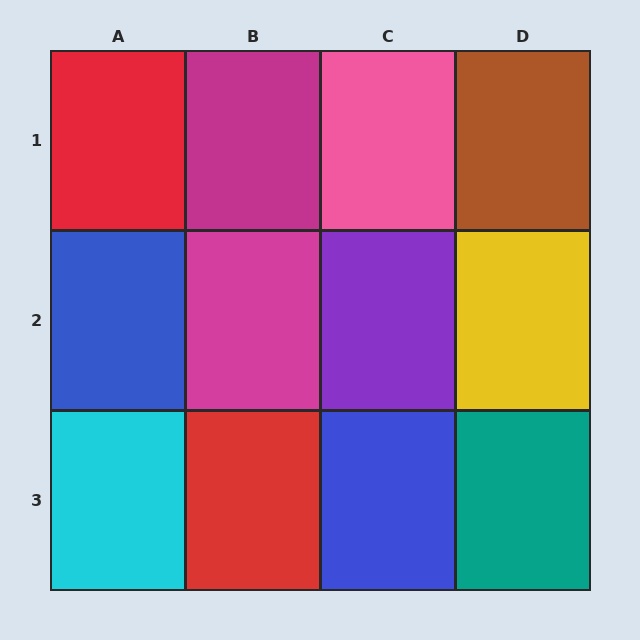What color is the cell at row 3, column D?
Teal.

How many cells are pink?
1 cell is pink.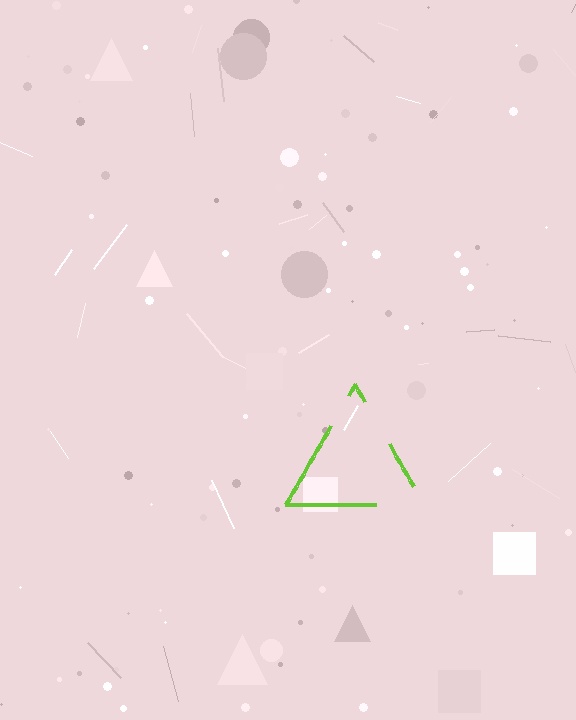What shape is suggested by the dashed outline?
The dashed outline suggests a triangle.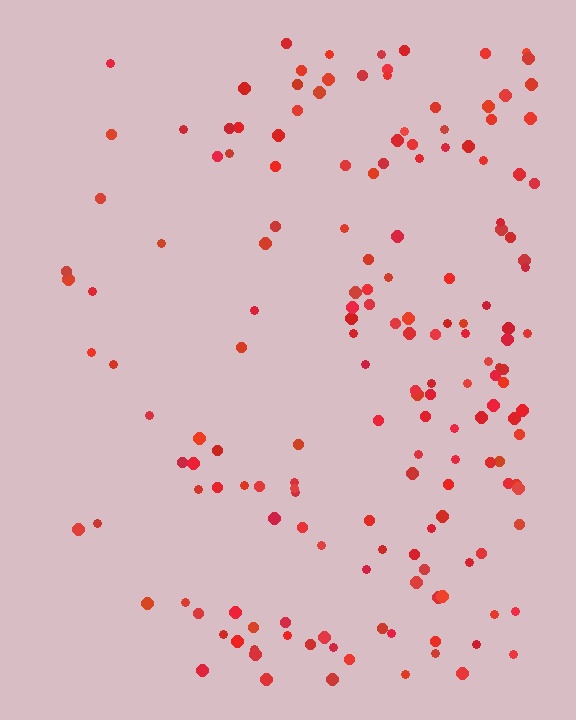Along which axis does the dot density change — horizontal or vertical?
Horizontal.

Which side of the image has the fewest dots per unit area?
The left.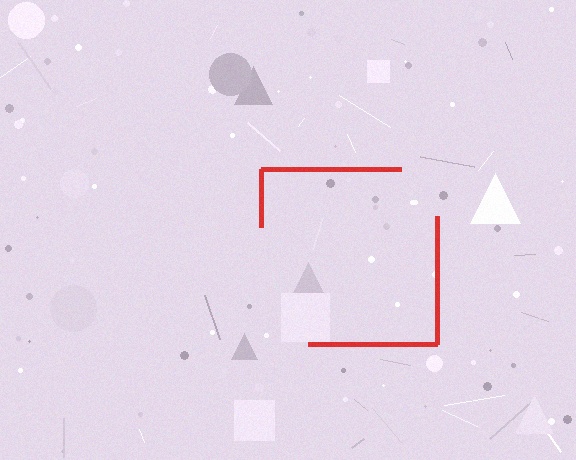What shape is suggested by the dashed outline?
The dashed outline suggests a square.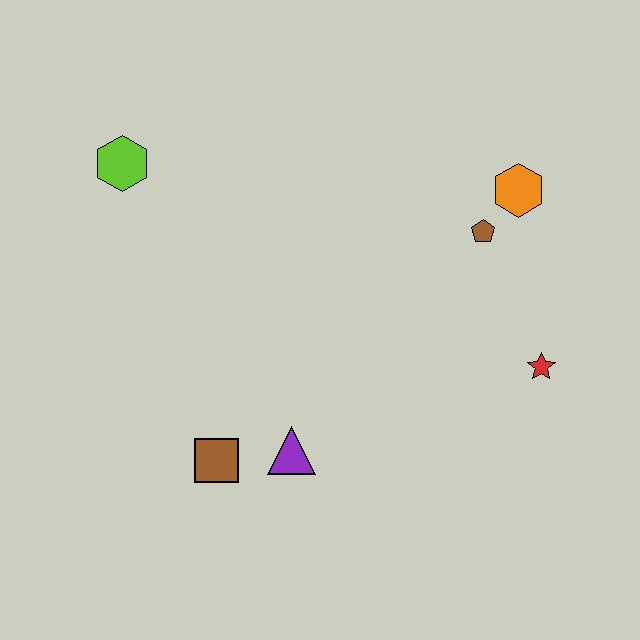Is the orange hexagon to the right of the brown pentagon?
Yes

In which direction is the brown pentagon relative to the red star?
The brown pentagon is above the red star.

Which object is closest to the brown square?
The purple triangle is closest to the brown square.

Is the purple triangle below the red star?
Yes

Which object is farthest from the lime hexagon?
The red star is farthest from the lime hexagon.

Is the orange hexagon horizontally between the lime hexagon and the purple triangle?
No